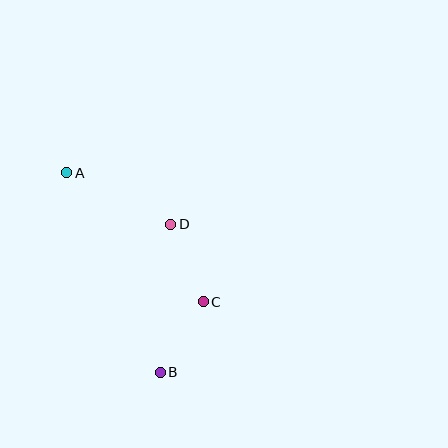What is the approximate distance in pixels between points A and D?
The distance between A and D is approximately 116 pixels.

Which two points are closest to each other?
Points B and C are closest to each other.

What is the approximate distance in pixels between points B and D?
The distance between B and D is approximately 148 pixels.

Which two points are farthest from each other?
Points A and B are farthest from each other.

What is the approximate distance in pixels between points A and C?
The distance between A and C is approximately 188 pixels.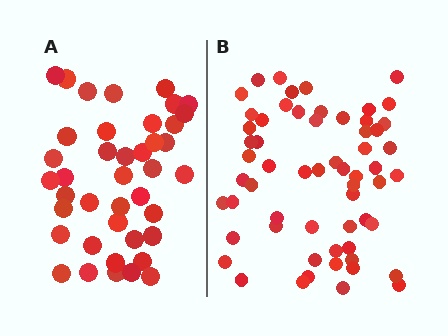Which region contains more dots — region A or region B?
Region B (the right region) has more dots.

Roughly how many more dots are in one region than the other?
Region B has approximately 20 more dots than region A.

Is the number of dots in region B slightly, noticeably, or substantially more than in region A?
Region B has substantially more. The ratio is roughly 1.5 to 1.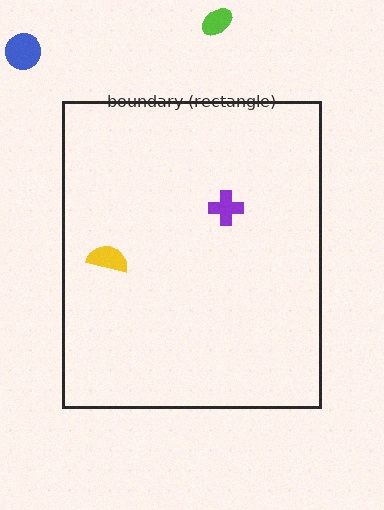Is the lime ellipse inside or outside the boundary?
Outside.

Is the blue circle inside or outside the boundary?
Outside.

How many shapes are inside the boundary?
2 inside, 2 outside.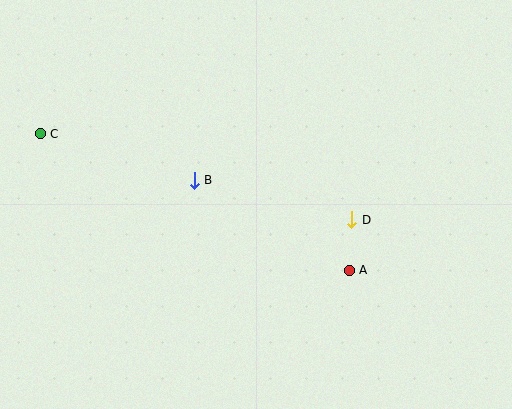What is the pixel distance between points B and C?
The distance between B and C is 161 pixels.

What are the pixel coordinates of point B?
Point B is at (194, 180).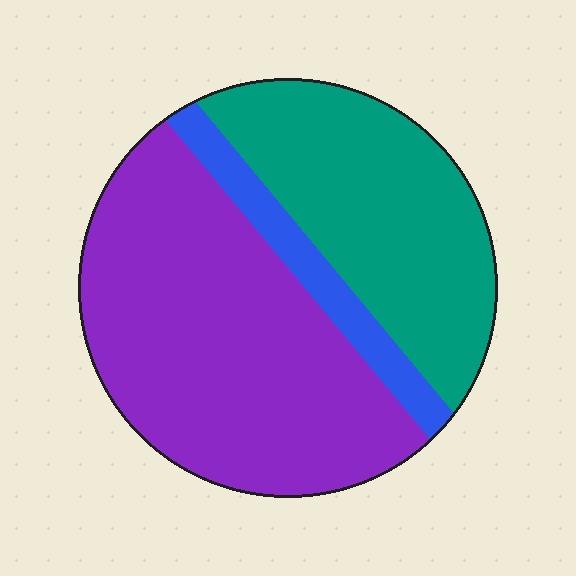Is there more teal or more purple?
Purple.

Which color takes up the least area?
Blue, at roughly 10%.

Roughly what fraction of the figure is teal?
Teal covers roughly 35% of the figure.